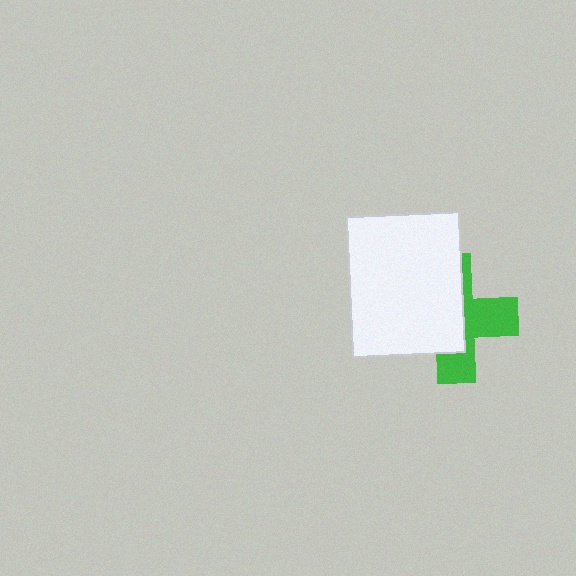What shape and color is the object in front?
The object in front is a white rectangle.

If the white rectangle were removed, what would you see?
You would see the complete green cross.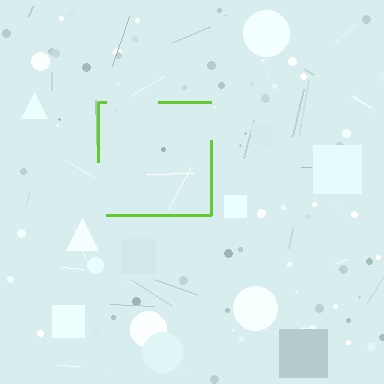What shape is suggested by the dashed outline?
The dashed outline suggests a square.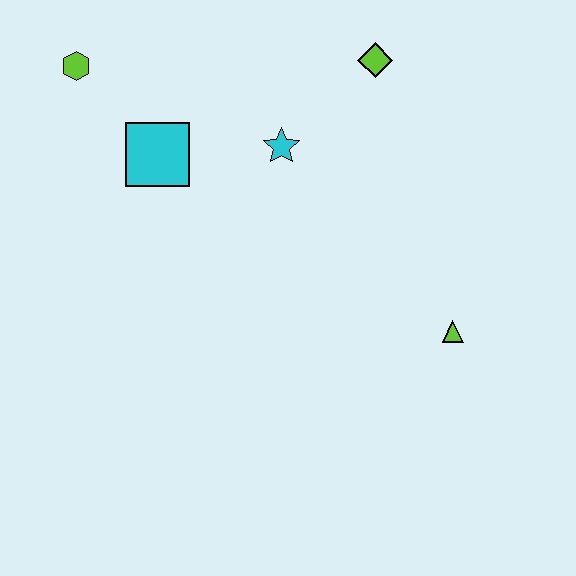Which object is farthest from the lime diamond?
The lime hexagon is farthest from the lime diamond.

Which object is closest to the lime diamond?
The cyan star is closest to the lime diamond.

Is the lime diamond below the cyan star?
No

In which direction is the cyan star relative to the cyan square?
The cyan star is to the right of the cyan square.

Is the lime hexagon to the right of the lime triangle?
No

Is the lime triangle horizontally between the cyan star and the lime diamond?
No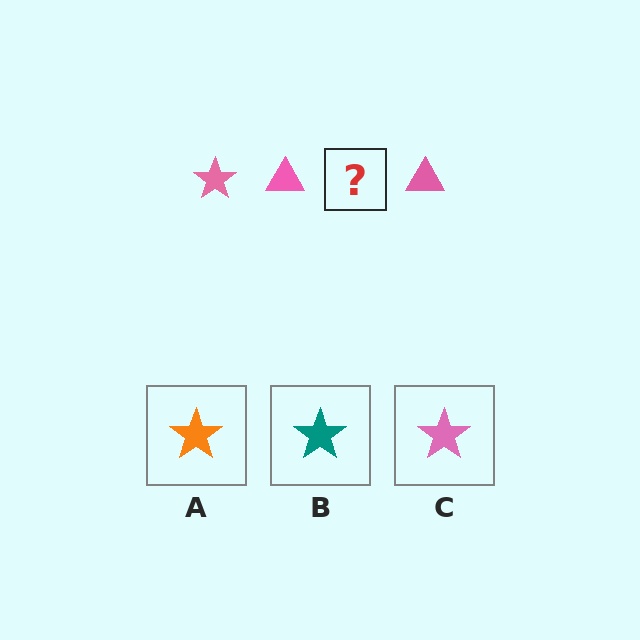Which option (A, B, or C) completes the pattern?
C.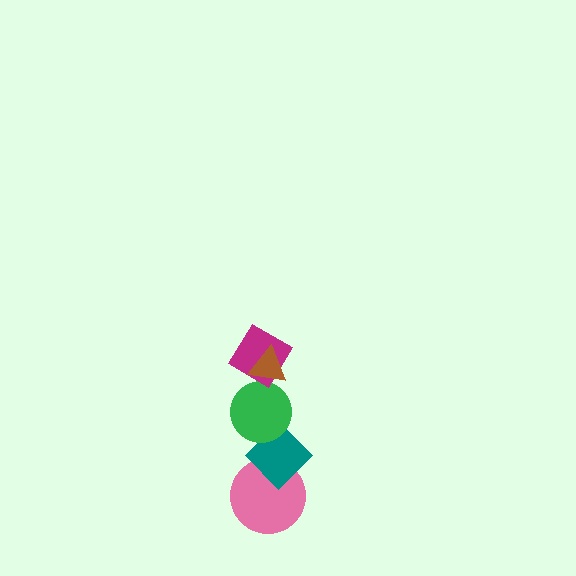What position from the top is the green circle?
The green circle is 3rd from the top.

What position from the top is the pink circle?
The pink circle is 5th from the top.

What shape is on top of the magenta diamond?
The brown triangle is on top of the magenta diamond.